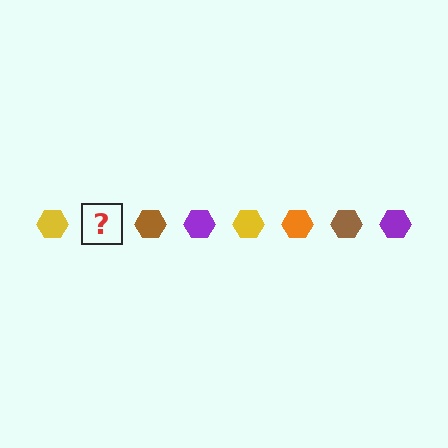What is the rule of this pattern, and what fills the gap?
The rule is that the pattern cycles through yellow, orange, brown, purple hexagons. The gap should be filled with an orange hexagon.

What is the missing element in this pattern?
The missing element is an orange hexagon.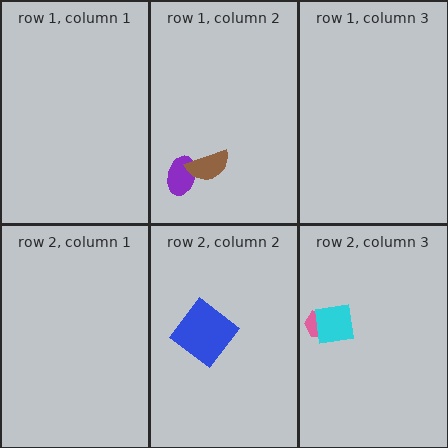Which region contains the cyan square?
The row 2, column 3 region.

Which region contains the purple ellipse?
The row 1, column 2 region.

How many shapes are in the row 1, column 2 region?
2.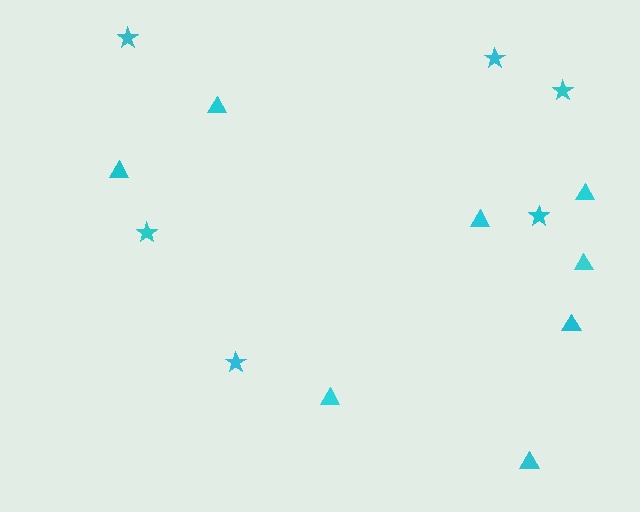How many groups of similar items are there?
There are 2 groups: one group of stars (6) and one group of triangles (8).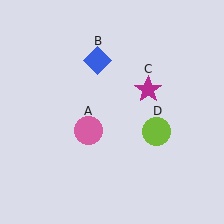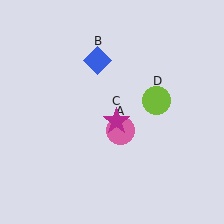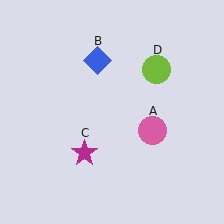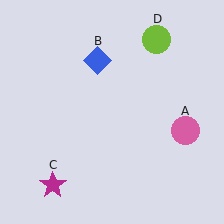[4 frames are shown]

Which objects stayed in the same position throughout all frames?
Blue diamond (object B) remained stationary.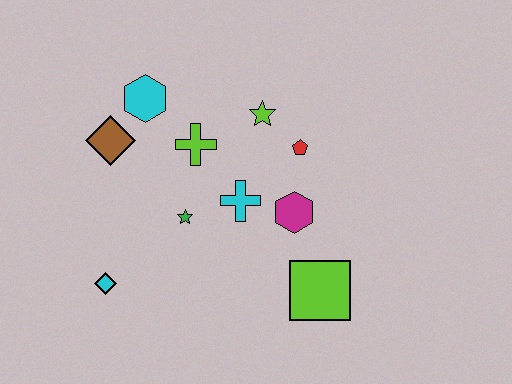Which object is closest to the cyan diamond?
The green star is closest to the cyan diamond.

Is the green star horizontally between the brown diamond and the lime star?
Yes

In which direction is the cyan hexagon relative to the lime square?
The cyan hexagon is above the lime square.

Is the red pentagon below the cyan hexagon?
Yes